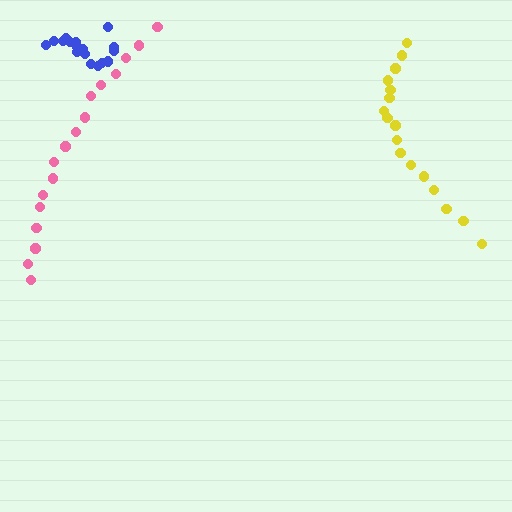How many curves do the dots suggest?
There are 3 distinct paths.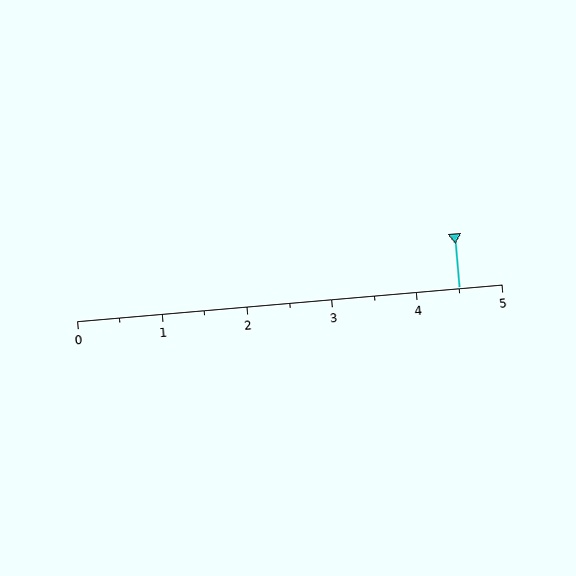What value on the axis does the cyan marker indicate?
The marker indicates approximately 4.5.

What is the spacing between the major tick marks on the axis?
The major ticks are spaced 1 apart.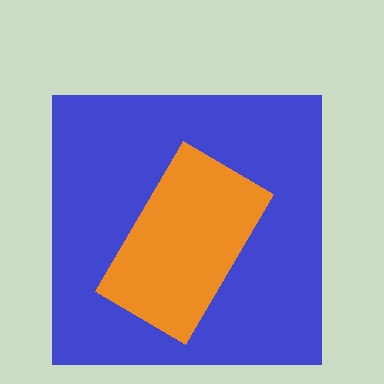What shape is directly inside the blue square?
The orange rectangle.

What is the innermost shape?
The orange rectangle.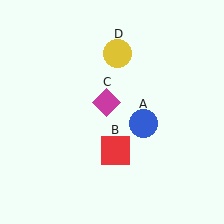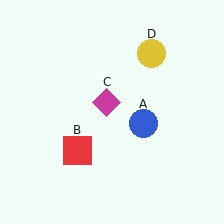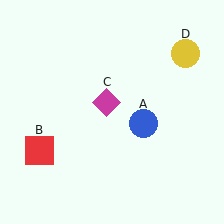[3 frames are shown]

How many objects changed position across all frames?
2 objects changed position: red square (object B), yellow circle (object D).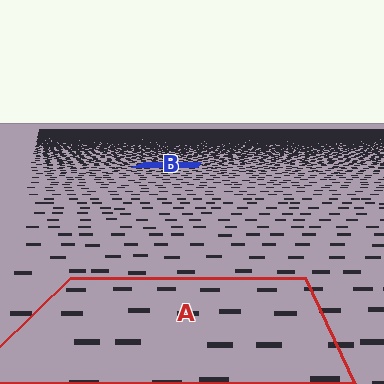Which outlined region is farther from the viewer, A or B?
Region B is farther from the viewer — the texture elements inside it appear smaller and more densely packed.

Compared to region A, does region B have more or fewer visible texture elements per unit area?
Region B has more texture elements per unit area — they are packed more densely because it is farther away.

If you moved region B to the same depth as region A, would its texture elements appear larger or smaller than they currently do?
They would appear larger. At a closer depth, the same texture elements are projected at a bigger on-screen size.